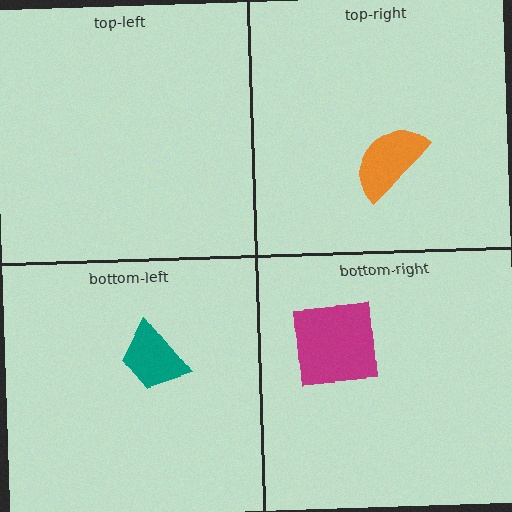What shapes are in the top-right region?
The orange semicircle.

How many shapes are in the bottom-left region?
1.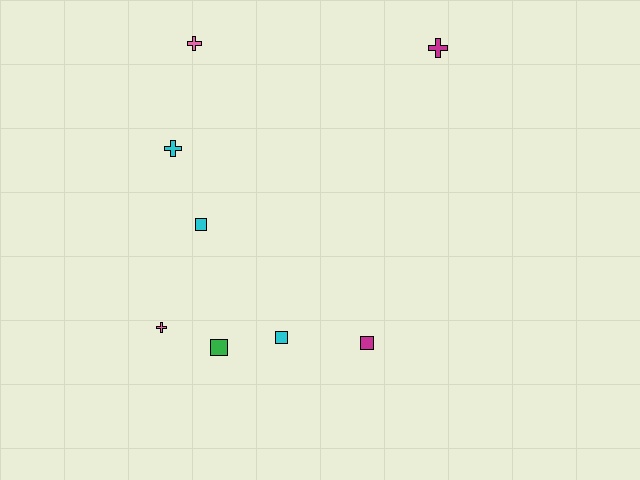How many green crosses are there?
There are no green crosses.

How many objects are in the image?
There are 8 objects.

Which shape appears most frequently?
Square, with 4 objects.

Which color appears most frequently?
Cyan, with 3 objects.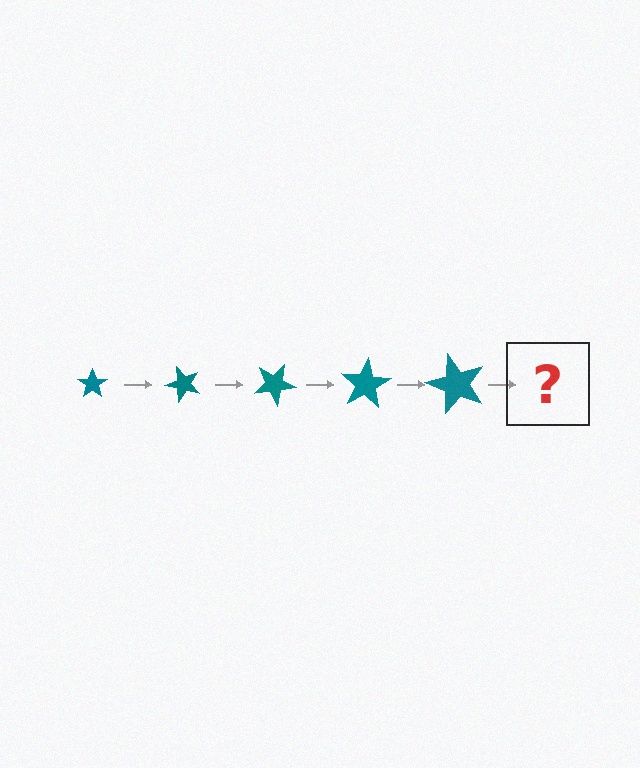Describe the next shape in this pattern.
It should be a star, larger than the previous one and rotated 250 degrees from the start.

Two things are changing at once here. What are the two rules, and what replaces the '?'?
The two rules are that the star grows larger each step and it rotates 50 degrees each step. The '?' should be a star, larger than the previous one and rotated 250 degrees from the start.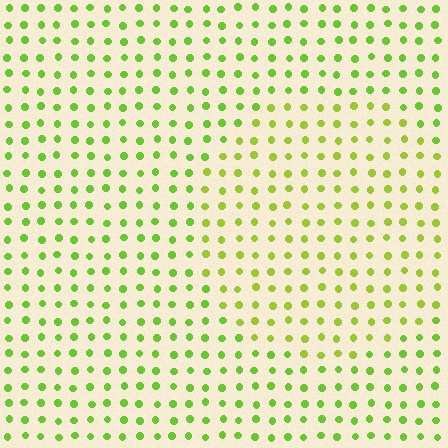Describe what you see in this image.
The image is filled with small lime elements in a uniform arrangement. A circle-shaped region is visible where the elements are tinted to a slightly different hue, forming a subtle color boundary.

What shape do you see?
I see a circle.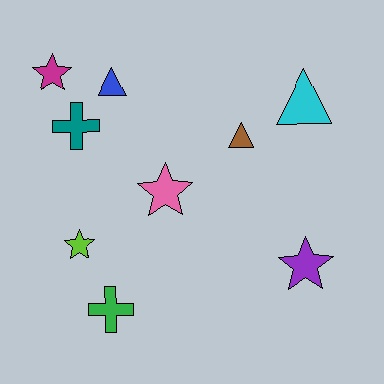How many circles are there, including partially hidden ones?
There are no circles.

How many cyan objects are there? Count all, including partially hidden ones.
There is 1 cyan object.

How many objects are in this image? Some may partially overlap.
There are 9 objects.